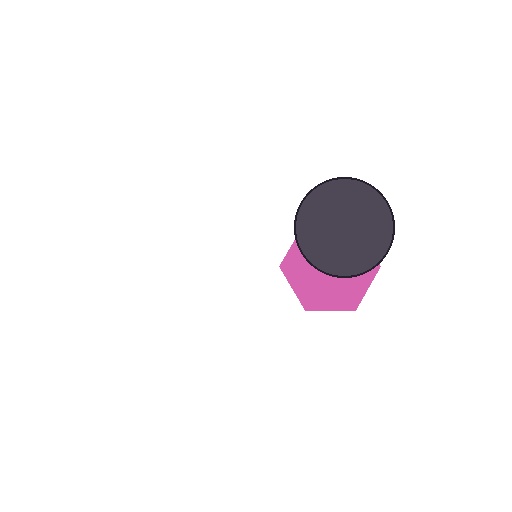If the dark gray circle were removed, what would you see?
You would see the complete pink hexagon.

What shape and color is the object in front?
The object in front is a dark gray circle.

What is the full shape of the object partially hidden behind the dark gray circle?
The partially hidden object is a pink hexagon.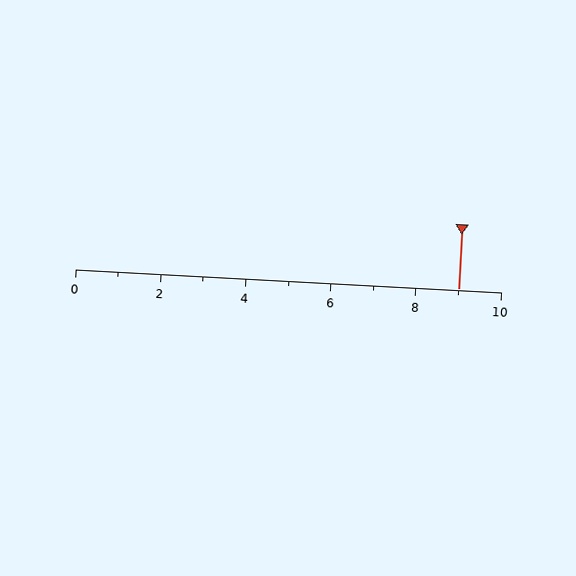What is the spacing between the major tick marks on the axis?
The major ticks are spaced 2 apart.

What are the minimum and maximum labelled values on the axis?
The axis runs from 0 to 10.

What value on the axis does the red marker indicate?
The marker indicates approximately 9.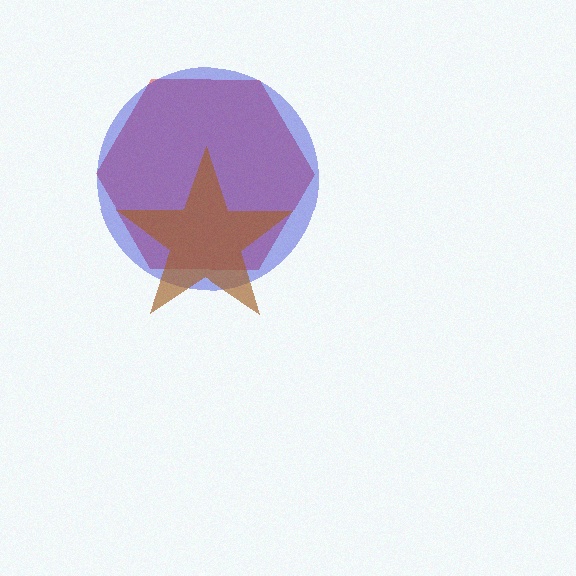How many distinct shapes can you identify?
There are 3 distinct shapes: a red hexagon, a blue circle, a brown star.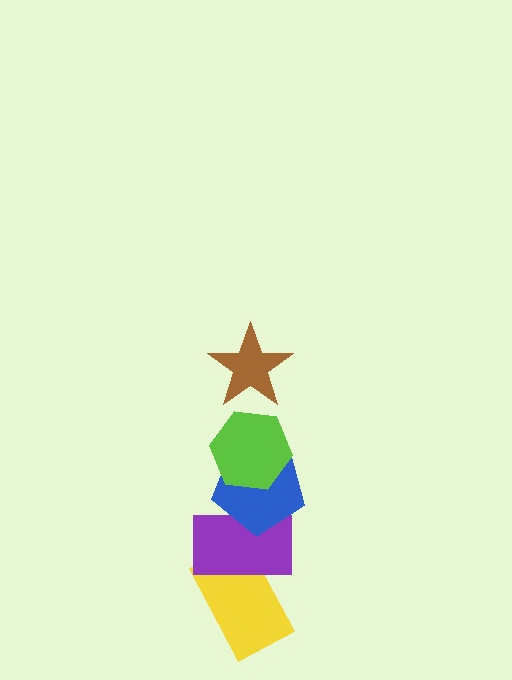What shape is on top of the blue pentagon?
The lime hexagon is on top of the blue pentagon.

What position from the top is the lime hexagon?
The lime hexagon is 2nd from the top.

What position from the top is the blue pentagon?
The blue pentagon is 3rd from the top.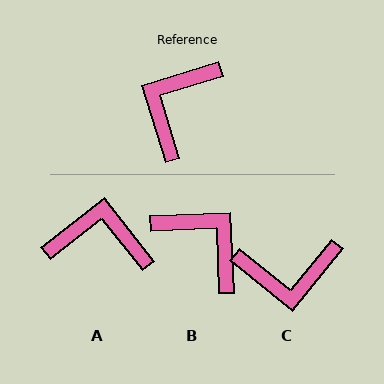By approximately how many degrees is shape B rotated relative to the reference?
Approximately 105 degrees clockwise.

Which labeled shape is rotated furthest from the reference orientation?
C, about 124 degrees away.